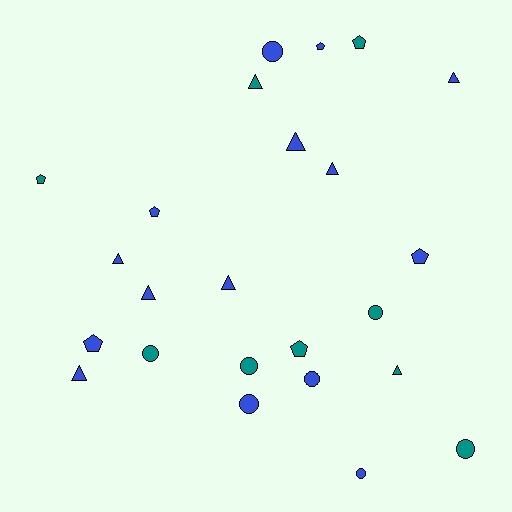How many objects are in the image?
There are 24 objects.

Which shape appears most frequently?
Triangle, with 9 objects.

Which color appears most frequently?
Blue, with 15 objects.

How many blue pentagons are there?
There are 4 blue pentagons.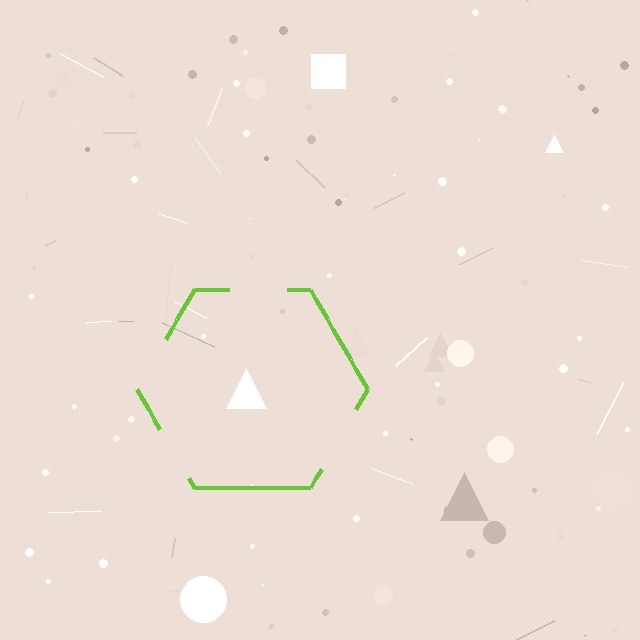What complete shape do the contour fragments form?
The contour fragments form a hexagon.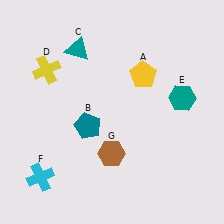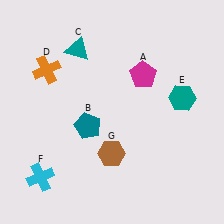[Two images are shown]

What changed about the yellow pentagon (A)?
In Image 1, A is yellow. In Image 2, it changed to magenta.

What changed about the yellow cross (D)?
In Image 1, D is yellow. In Image 2, it changed to orange.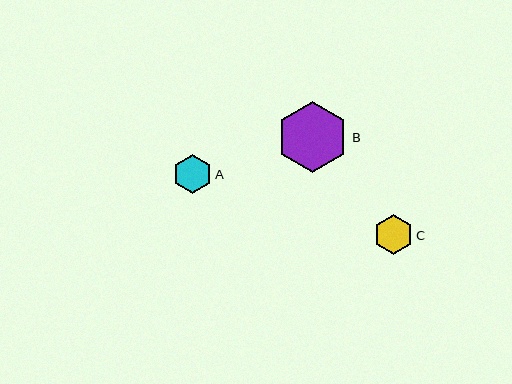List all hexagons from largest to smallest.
From largest to smallest: B, A, C.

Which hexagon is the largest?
Hexagon B is the largest with a size of approximately 72 pixels.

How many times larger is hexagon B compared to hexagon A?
Hexagon B is approximately 1.8 times the size of hexagon A.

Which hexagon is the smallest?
Hexagon C is the smallest with a size of approximately 40 pixels.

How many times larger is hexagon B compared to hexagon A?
Hexagon B is approximately 1.8 times the size of hexagon A.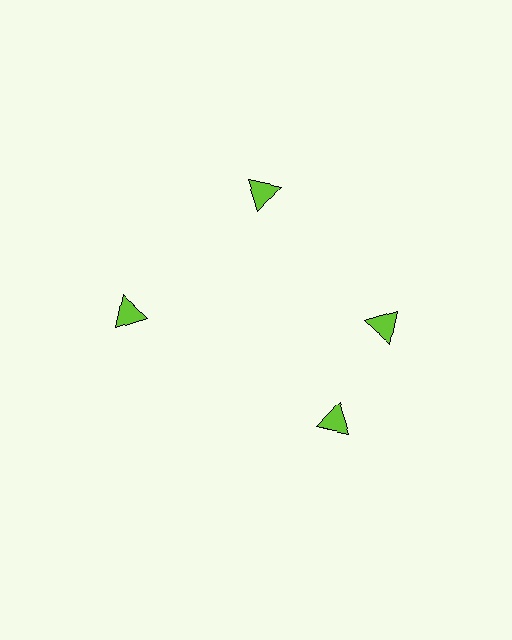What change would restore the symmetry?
The symmetry would be restored by rotating it back into even spacing with its neighbors so that all 4 triangles sit at equal angles and equal distance from the center.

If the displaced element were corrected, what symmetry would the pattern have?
It would have 4-fold rotational symmetry — the pattern would map onto itself every 90 degrees.